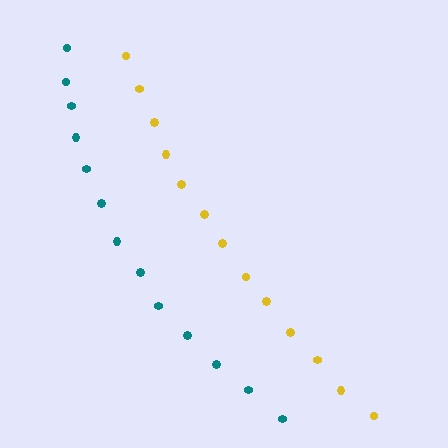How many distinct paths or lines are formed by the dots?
There are 2 distinct paths.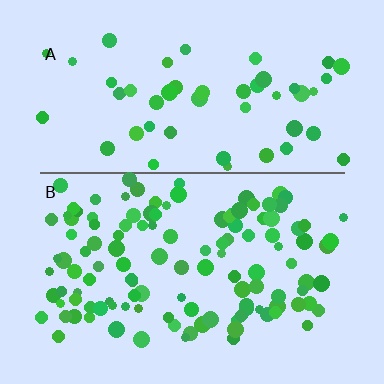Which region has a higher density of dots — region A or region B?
B (the bottom).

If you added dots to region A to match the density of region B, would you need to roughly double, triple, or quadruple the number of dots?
Approximately double.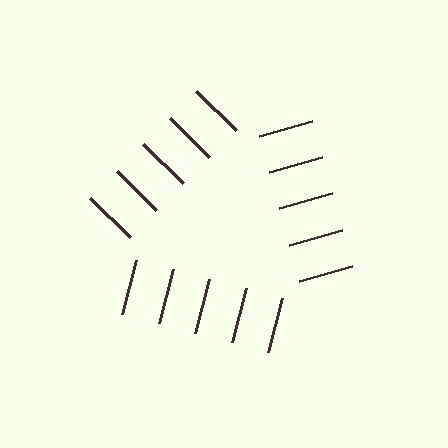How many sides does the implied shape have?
3 sides — the line-ends trace a triangle.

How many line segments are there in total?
15 — 5 along each of the 3 edges.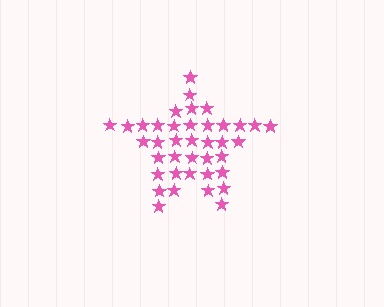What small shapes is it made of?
It is made of small stars.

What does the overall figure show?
The overall figure shows a star.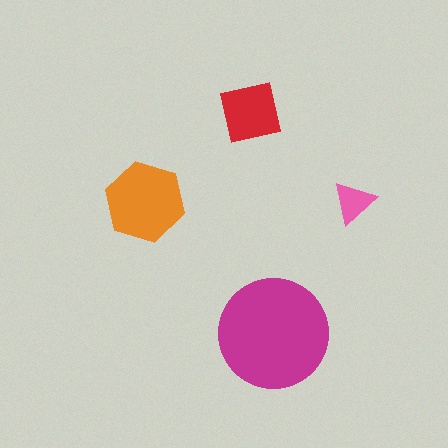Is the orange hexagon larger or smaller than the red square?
Larger.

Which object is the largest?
The magenta circle.